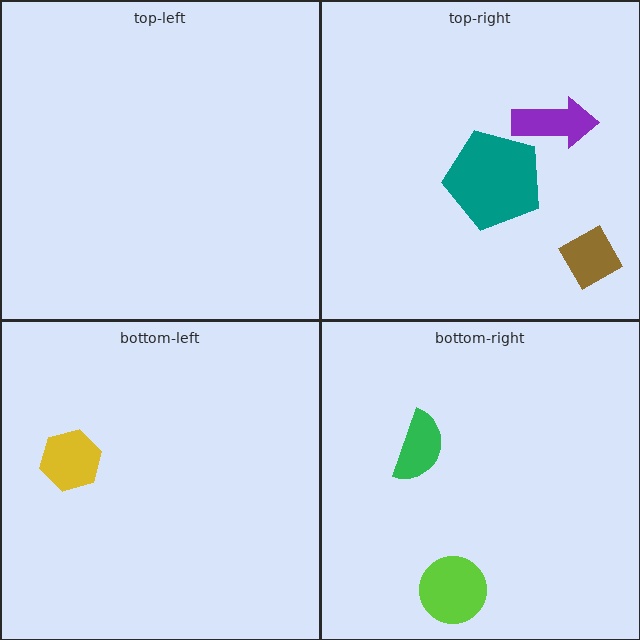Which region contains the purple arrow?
The top-right region.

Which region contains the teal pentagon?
The top-right region.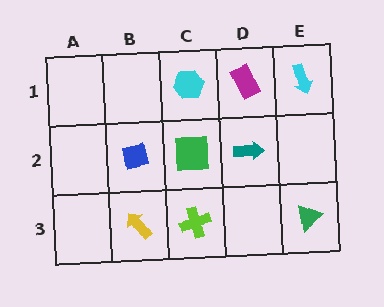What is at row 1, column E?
A cyan arrow.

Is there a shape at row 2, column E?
No, that cell is empty.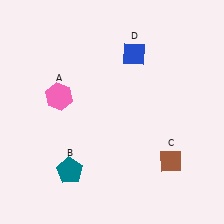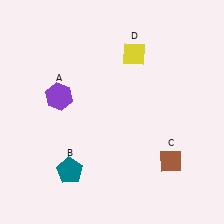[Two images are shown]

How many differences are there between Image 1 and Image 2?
There are 2 differences between the two images.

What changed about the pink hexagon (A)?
In Image 1, A is pink. In Image 2, it changed to purple.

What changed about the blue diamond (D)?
In Image 1, D is blue. In Image 2, it changed to yellow.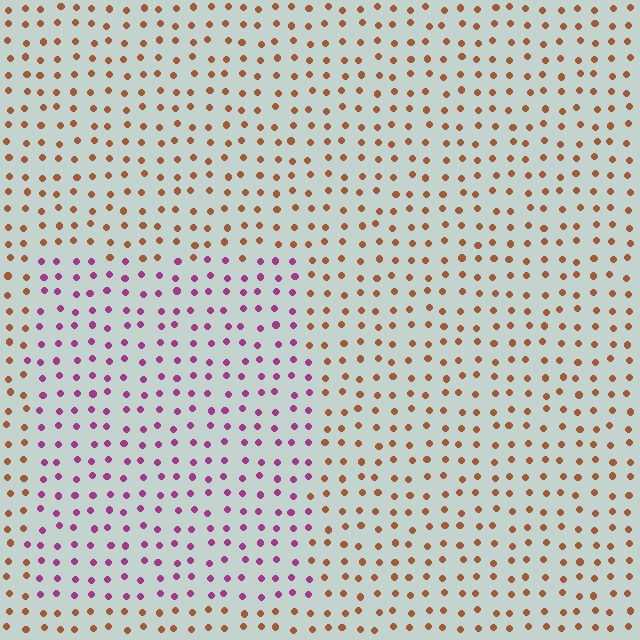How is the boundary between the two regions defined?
The boundary is defined purely by a slight shift in hue (about 66 degrees). Spacing, size, and orientation are identical on both sides.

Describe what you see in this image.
The image is filled with small brown elements in a uniform arrangement. A rectangle-shaped region is visible where the elements are tinted to a slightly different hue, forming a subtle color boundary.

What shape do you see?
I see a rectangle.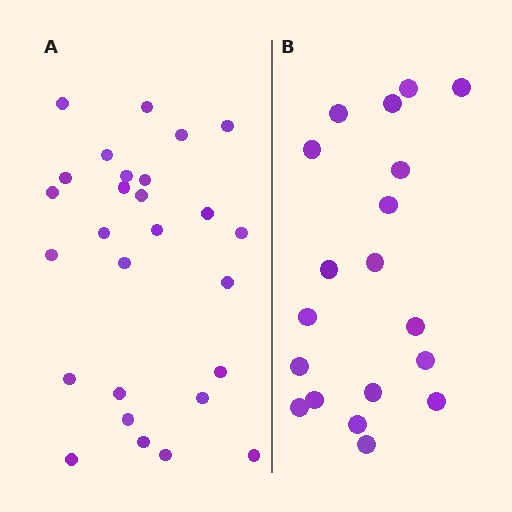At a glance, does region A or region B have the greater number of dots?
Region A (the left region) has more dots.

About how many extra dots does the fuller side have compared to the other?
Region A has roughly 8 or so more dots than region B.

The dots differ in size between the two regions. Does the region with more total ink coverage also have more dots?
No. Region B has more total ink coverage because its dots are larger, but region A actually contains more individual dots. Total area can be misleading — the number of items is what matters here.